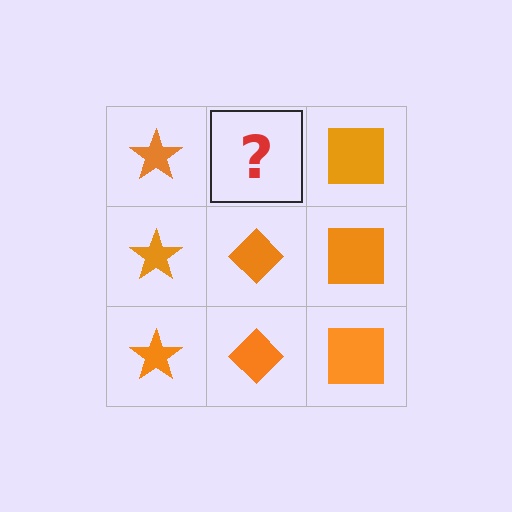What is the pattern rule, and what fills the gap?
The rule is that each column has a consistent shape. The gap should be filled with an orange diamond.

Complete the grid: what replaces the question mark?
The question mark should be replaced with an orange diamond.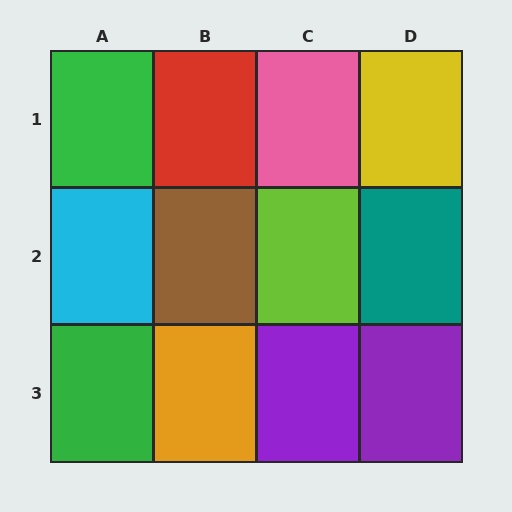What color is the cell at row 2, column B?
Brown.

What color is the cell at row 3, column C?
Purple.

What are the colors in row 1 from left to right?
Green, red, pink, yellow.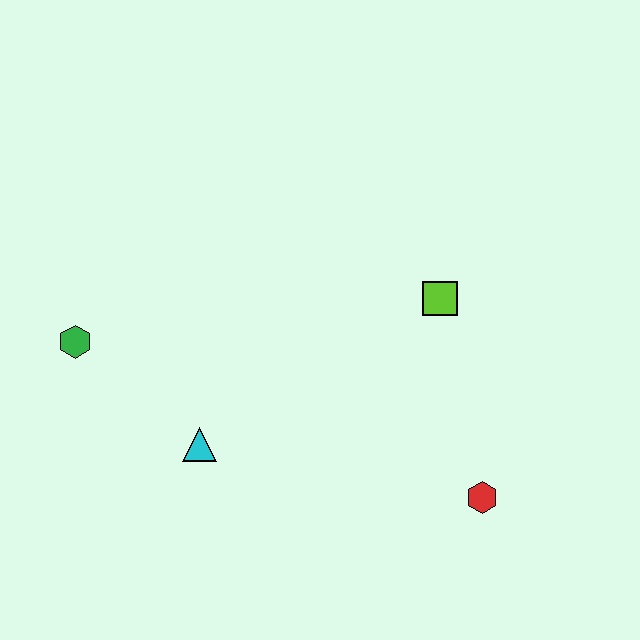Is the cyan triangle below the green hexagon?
Yes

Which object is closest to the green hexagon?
The cyan triangle is closest to the green hexagon.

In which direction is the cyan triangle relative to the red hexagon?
The cyan triangle is to the left of the red hexagon.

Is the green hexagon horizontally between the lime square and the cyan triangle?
No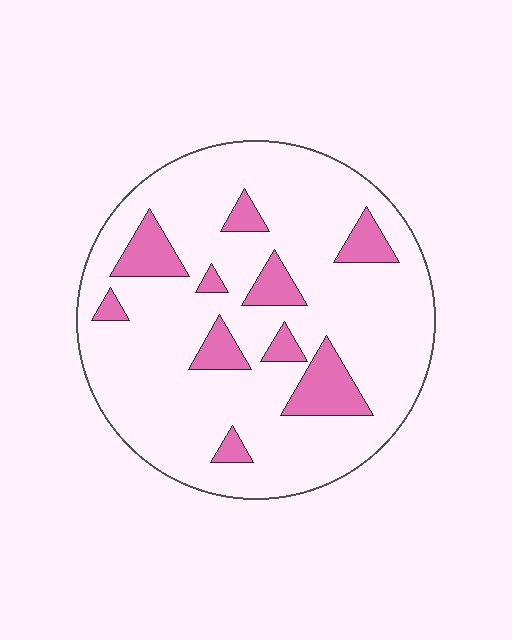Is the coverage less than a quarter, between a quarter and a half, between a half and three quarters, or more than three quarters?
Less than a quarter.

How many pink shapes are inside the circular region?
10.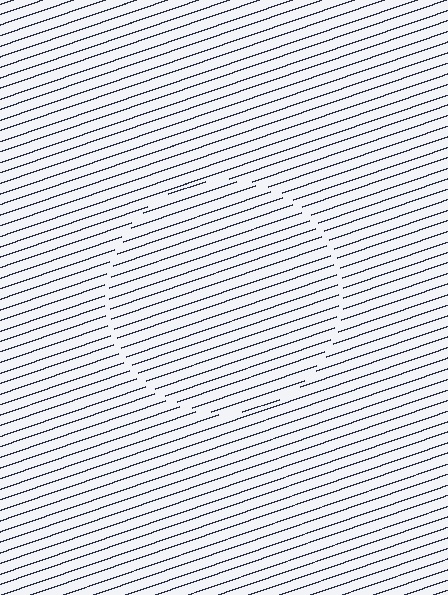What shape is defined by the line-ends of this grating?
An illusory circle. The interior of the shape contains the same grating, shifted by half a period — the contour is defined by the phase discontinuity where line-ends from the inner and outer gratings abut.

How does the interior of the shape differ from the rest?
The interior of the shape contains the same grating, shifted by half a period — the contour is defined by the phase discontinuity where line-ends from the inner and outer gratings abut.